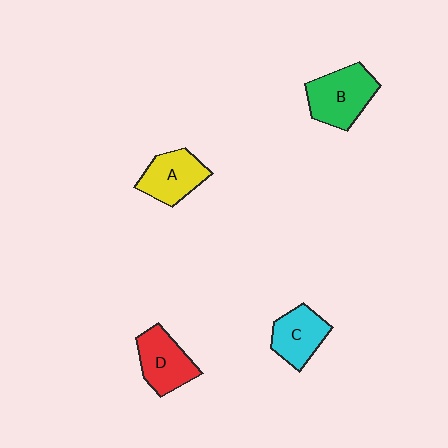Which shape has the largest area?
Shape B (green).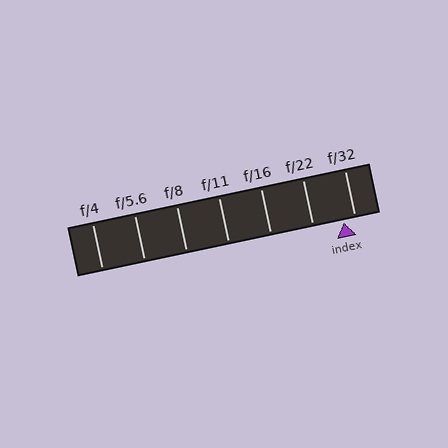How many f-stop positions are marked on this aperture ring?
There are 7 f-stop positions marked.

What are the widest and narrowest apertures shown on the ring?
The widest aperture shown is f/4 and the narrowest is f/32.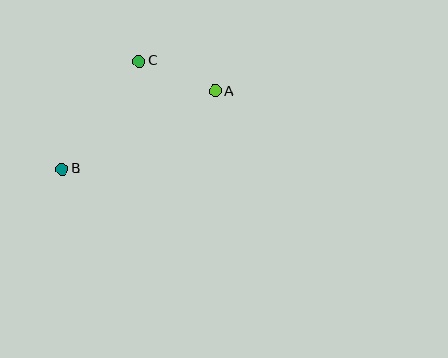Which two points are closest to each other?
Points A and C are closest to each other.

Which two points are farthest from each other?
Points A and B are farthest from each other.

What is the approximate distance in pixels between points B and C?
The distance between B and C is approximately 132 pixels.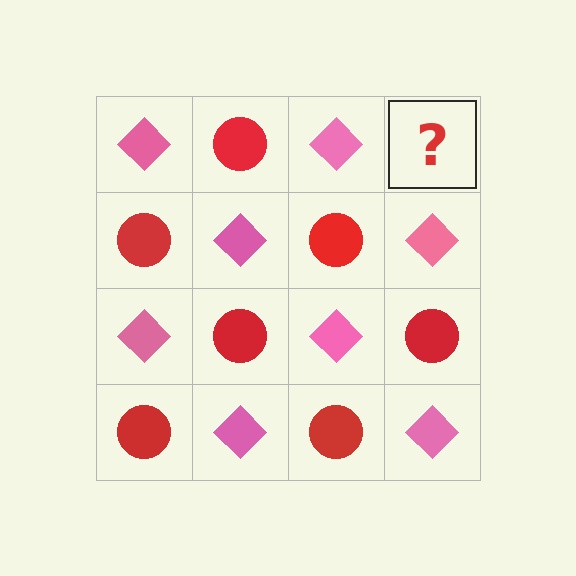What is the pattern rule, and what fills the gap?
The rule is that it alternates pink diamond and red circle in a checkerboard pattern. The gap should be filled with a red circle.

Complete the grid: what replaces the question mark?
The question mark should be replaced with a red circle.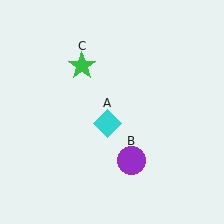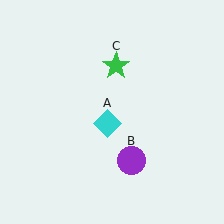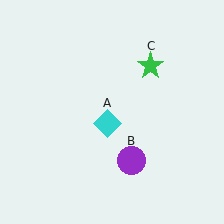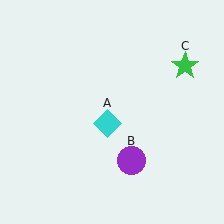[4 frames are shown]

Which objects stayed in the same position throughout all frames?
Cyan diamond (object A) and purple circle (object B) remained stationary.